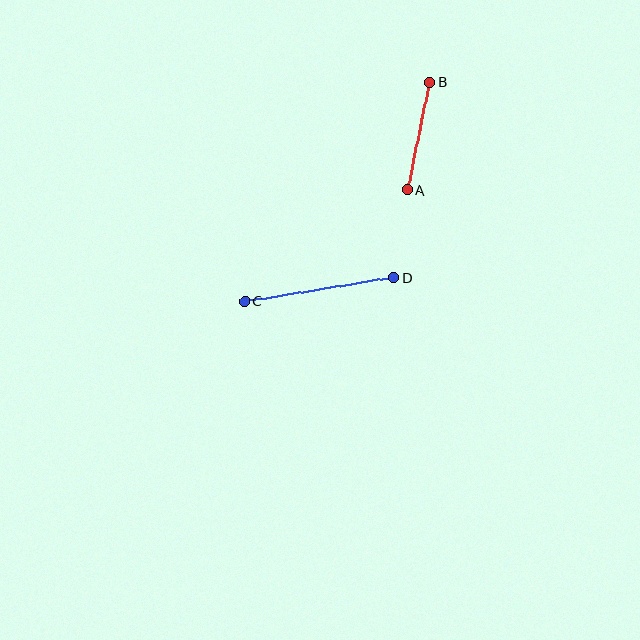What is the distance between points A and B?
The distance is approximately 111 pixels.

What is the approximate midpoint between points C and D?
The midpoint is at approximately (319, 290) pixels.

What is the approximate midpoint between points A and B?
The midpoint is at approximately (419, 136) pixels.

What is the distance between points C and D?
The distance is approximately 151 pixels.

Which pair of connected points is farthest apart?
Points C and D are farthest apart.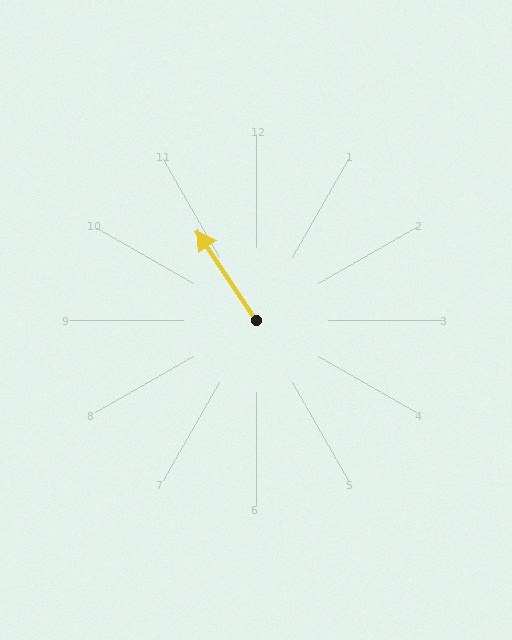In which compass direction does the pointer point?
Northwest.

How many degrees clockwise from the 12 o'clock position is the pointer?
Approximately 326 degrees.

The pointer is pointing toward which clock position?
Roughly 11 o'clock.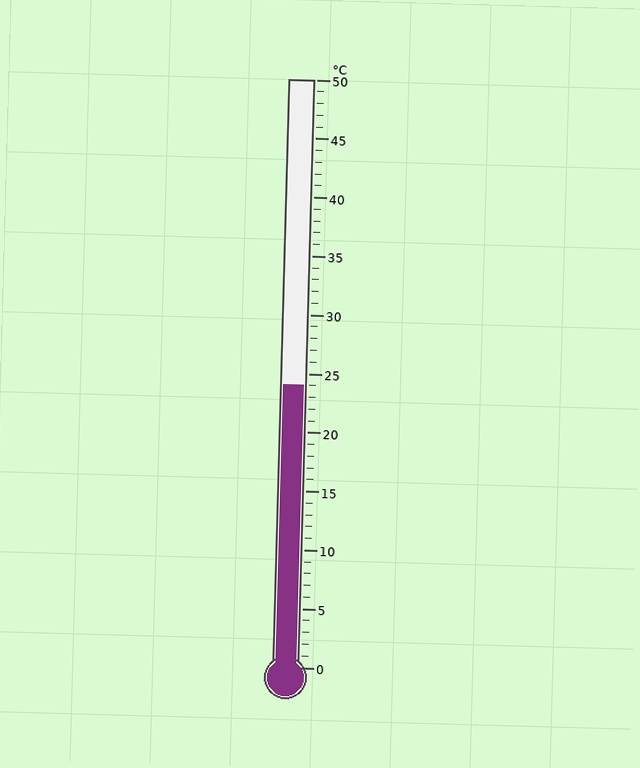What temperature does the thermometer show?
The thermometer shows approximately 24°C.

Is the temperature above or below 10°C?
The temperature is above 10°C.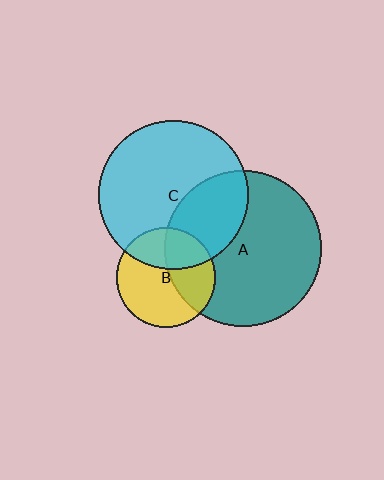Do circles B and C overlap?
Yes.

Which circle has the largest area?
Circle A (teal).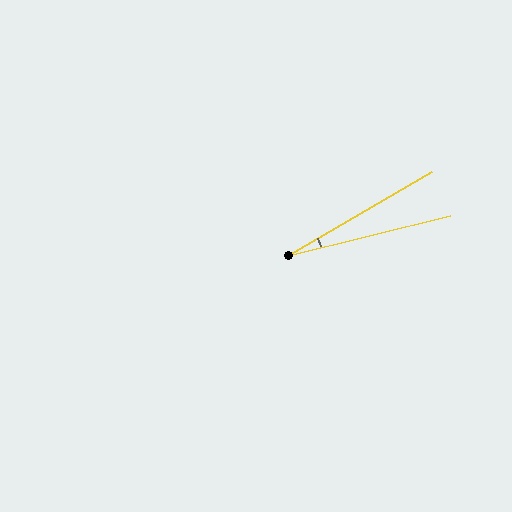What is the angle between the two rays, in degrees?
Approximately 16 degrees.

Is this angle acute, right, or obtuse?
It is acute.